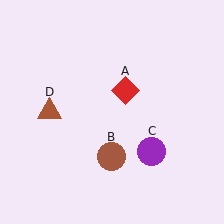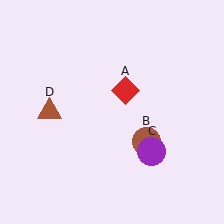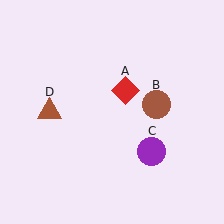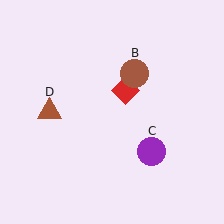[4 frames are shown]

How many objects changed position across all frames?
1 object changed position: brown circle (object B).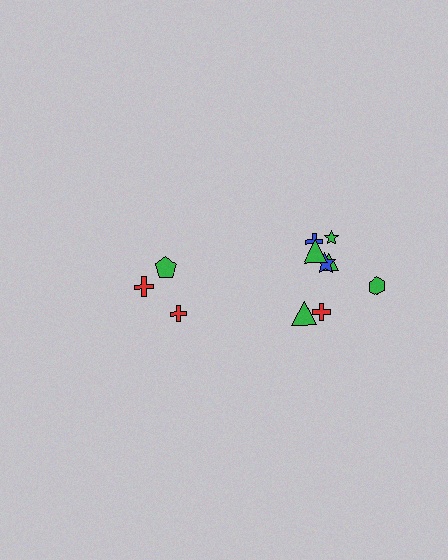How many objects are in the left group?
There are 3 objects.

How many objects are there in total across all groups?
There are 11 objects.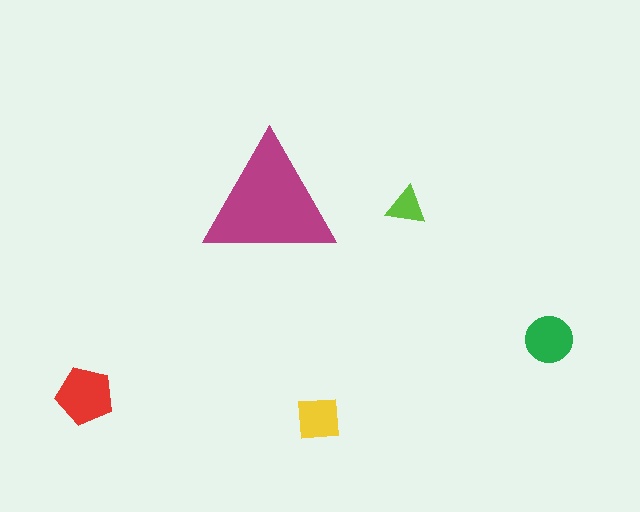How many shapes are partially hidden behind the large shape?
0 shapes are partially hidden.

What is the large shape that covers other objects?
A magenta triangle.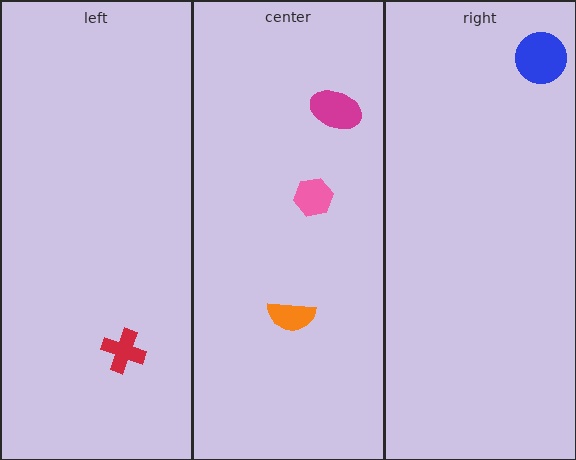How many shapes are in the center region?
3.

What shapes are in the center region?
The orange semicircle, the magenta ellipse, the pink hexagon.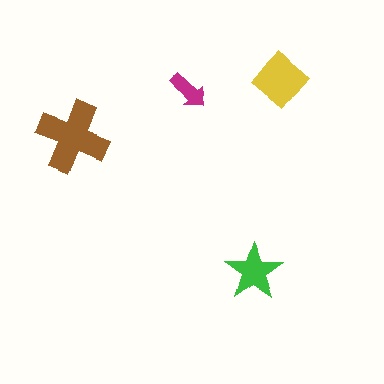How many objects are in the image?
There are 4 objects in the image.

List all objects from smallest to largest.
The magenta arrow, the green star, the yellow diamond, the brown cross.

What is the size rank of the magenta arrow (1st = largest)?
4th.